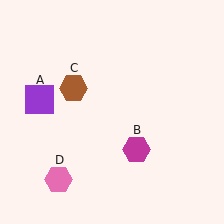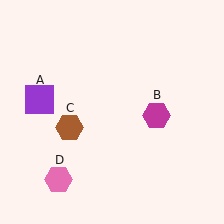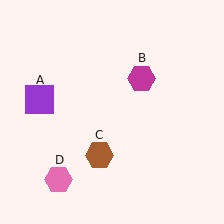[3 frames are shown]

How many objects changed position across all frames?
2 objects changed position: magenta hexagon (object B), brown hexagon (object C).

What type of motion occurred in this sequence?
The magenta hexagon (object B), brown hexagon (object C) rotated counterclockwise around the center of the scene.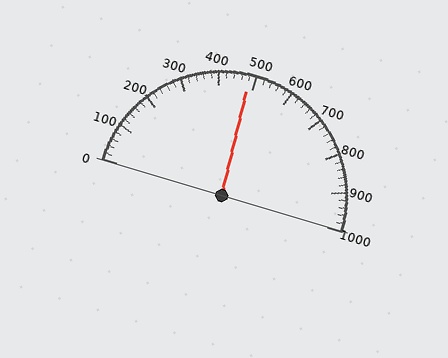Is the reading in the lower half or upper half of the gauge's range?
The reading is in the lower half of the range (0 to 1000).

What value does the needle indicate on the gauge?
The needle indicates approximately 480.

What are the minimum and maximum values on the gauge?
The gauge ranges from 0 to 1000.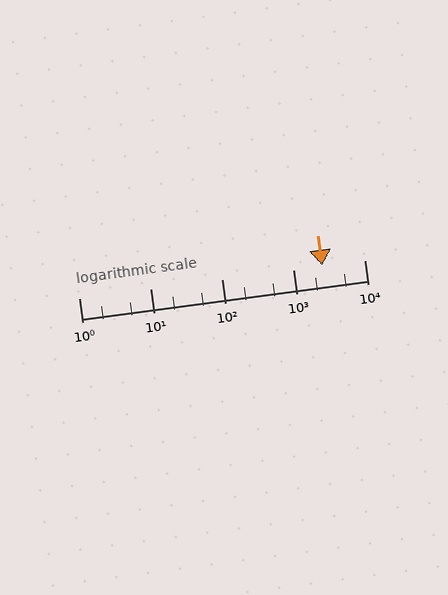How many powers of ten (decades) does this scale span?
The scale spans 4 decades, from 1 to 10000.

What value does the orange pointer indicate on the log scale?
The pointer indicates approximately 2600.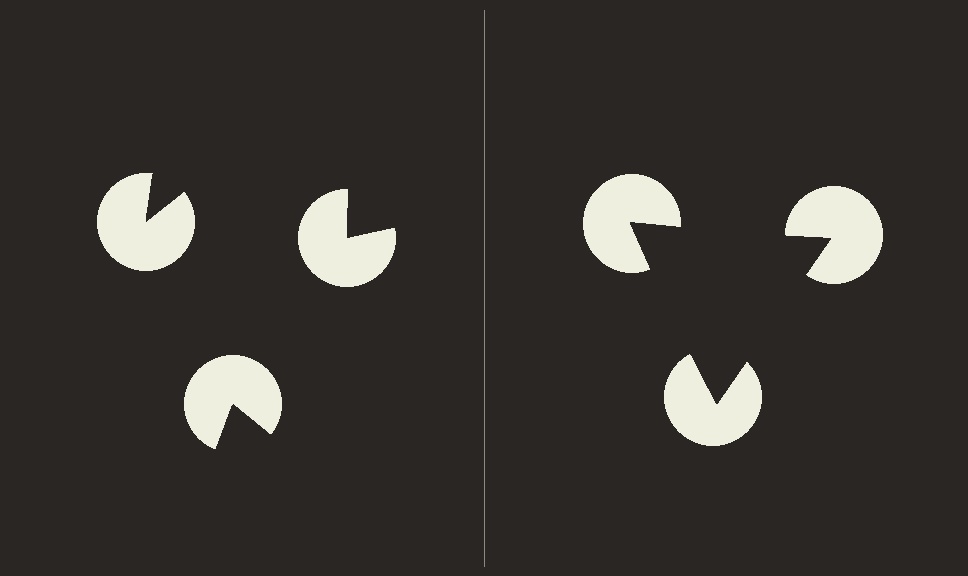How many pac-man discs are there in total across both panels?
6 — 3 on each side.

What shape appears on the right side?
An illusory triangle.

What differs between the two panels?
The pac-man discs are positioned identically on both sides; only the wedge orientations differ. On the right they align to a triangle; on the left they are misaligned.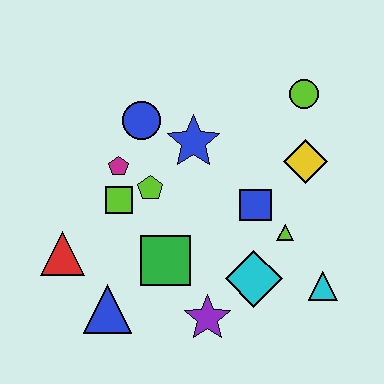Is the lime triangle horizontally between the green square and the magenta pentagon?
No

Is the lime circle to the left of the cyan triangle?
Yes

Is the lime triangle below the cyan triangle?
No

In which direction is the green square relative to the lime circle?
The green square is below the lime circle.